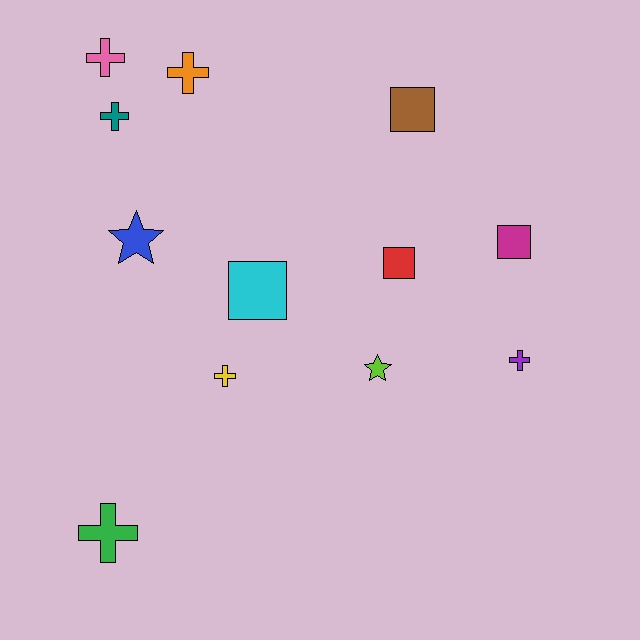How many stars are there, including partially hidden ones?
There are 2 stars.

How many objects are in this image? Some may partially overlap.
There are 12 objects.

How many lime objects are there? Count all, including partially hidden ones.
There is 1 lime object.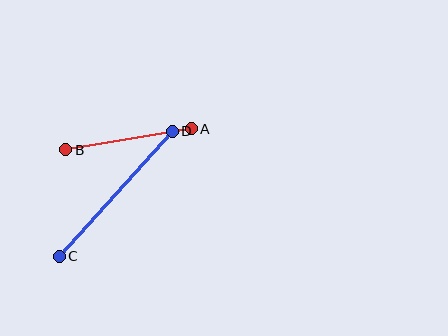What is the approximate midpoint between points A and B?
The midpoint is at approximately (129, 139) pixels.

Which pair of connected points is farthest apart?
Points C and D are farthest apart.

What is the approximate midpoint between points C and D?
The midpoint is at approximately (116, 194) pixels.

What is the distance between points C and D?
The distance is approximately 169 pixels.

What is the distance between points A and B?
The distance is approximately 127 pixels.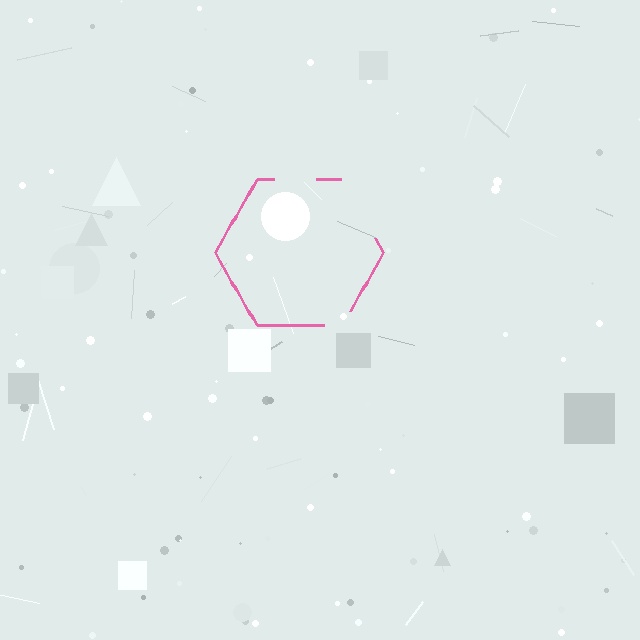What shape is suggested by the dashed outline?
The dashed outline suggests a hexagon.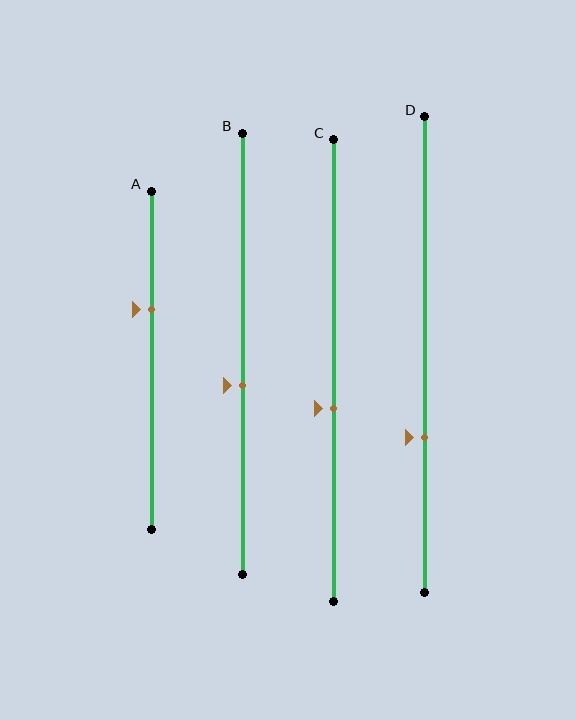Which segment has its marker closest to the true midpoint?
Segment B has its marker closest to the true midpoint.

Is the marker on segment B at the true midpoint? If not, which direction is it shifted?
No, the marker on segment B is shifted downward by about 7% of the segment length.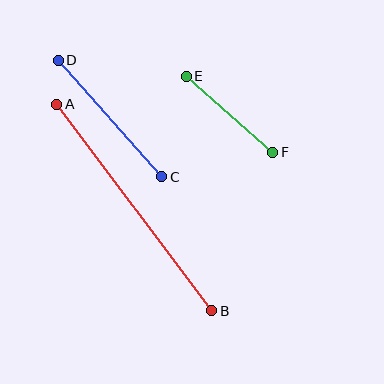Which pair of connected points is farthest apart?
Points A and B are farthest apart.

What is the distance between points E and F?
The distance is approximately 115 pixels.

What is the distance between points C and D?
The distance is approximately 156 pixels.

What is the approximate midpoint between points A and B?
The midpoint is at approximately (134, 207) pixels.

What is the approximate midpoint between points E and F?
The midpoint is at approximately (230, 114) pixels.